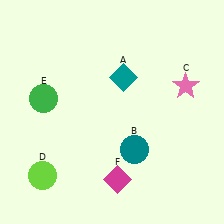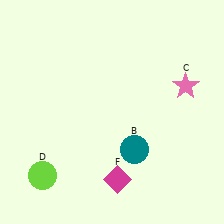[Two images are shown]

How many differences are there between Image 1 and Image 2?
There are 2 differences between the two images.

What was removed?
The teal diamond (A), the green circle (E) were removed in Image 2.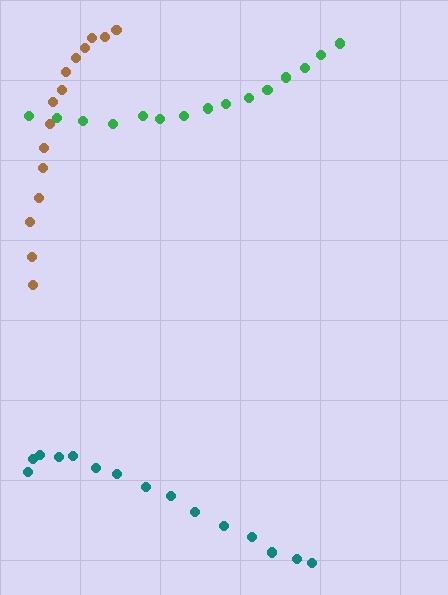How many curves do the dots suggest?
There are 3 distinct paths.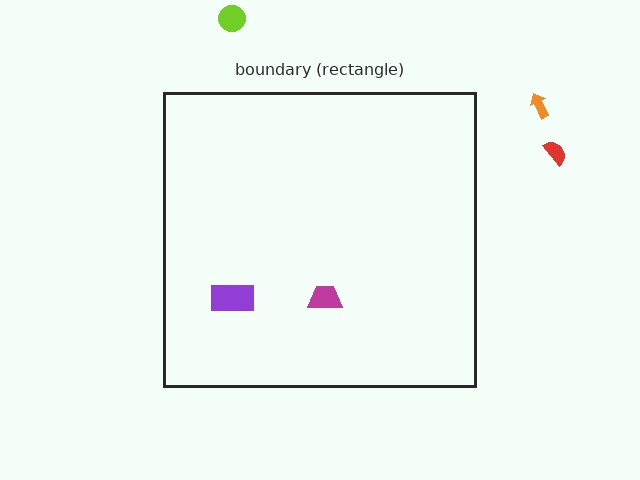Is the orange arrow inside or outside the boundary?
Outside.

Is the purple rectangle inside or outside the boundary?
Inside.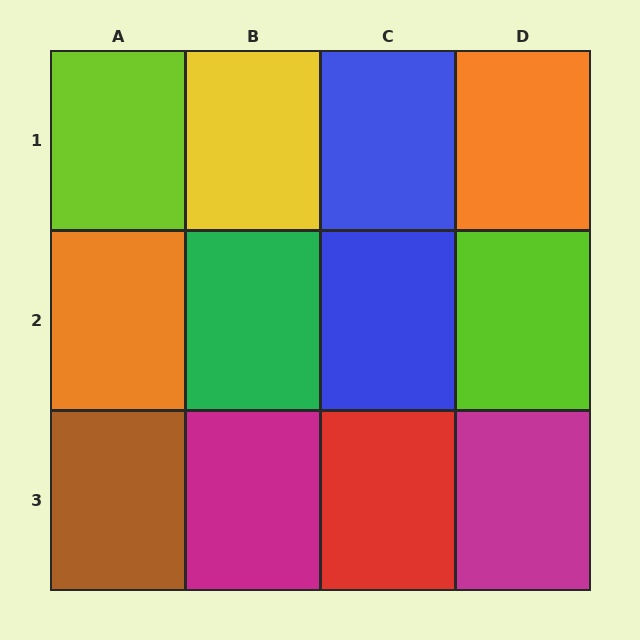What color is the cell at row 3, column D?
Magenta.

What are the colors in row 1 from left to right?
Lime, yellow, blue, orange.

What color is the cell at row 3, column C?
Red.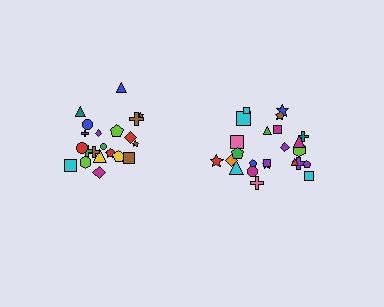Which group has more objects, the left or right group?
The right group.